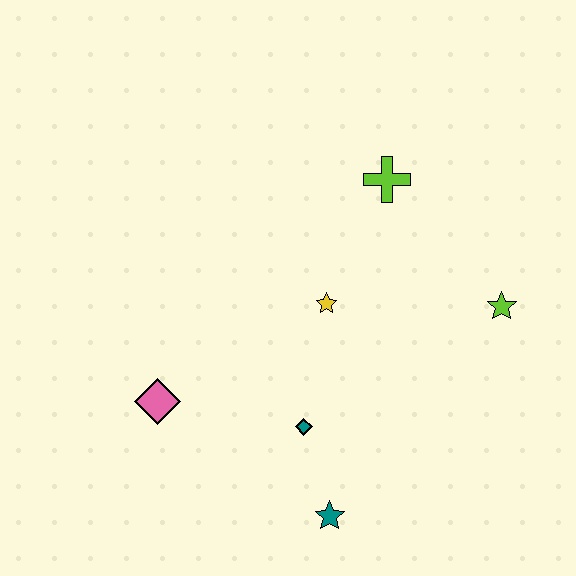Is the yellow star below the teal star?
No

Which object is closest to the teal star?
The teal diamond is closest to the teal star.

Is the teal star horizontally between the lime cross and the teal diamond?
Yes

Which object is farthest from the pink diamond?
The lime star is farthest from the pink diamond.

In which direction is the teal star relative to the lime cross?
The teal star is below the lime cross.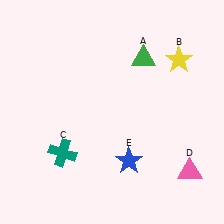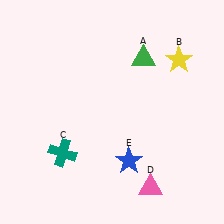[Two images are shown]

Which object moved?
The pink triangle (D) moved left.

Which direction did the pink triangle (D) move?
The pink triangle (D) moved left.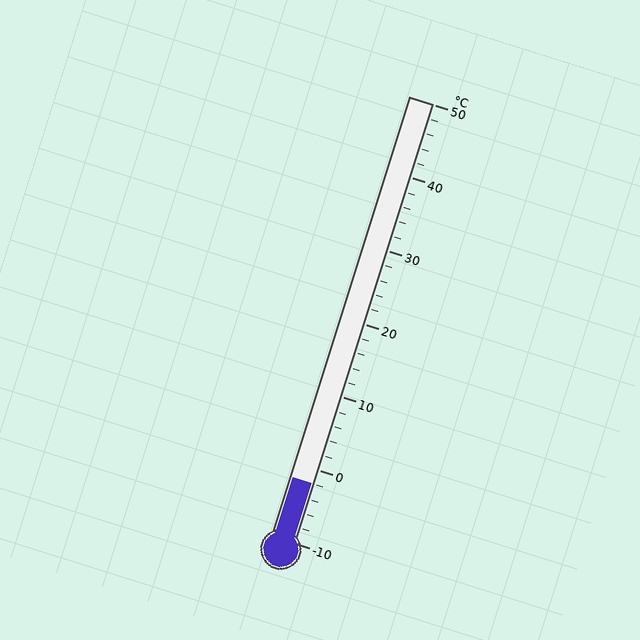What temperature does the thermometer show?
The thermometer shows approximately -2°C.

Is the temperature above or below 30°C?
The temperature is below 30°C.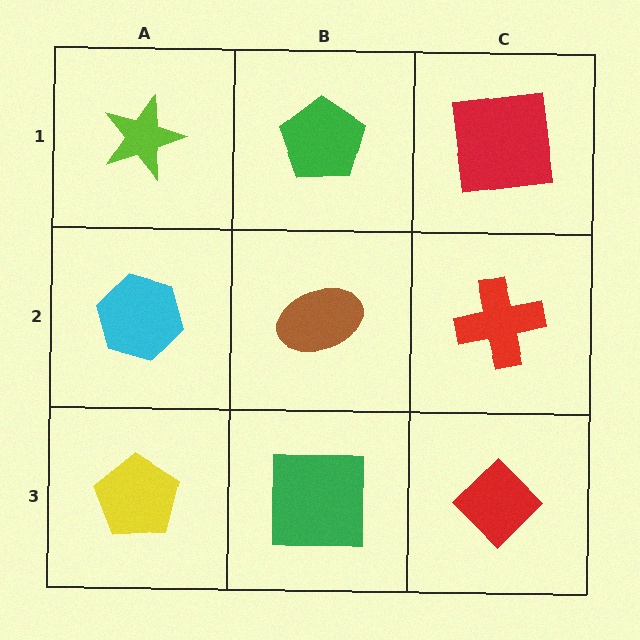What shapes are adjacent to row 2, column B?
A green pentagon (row 1, column B), a green square (row 3, column B), a cyan hexagon (row 2, column A), a red cross (row 2, column C).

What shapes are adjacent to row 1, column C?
A red cross (row 2, column C), a green pentagon (row 1, column B).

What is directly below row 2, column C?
A red diamond.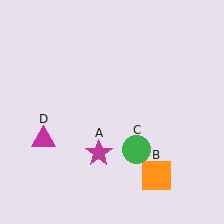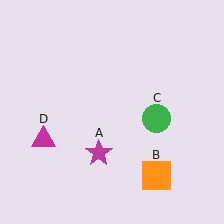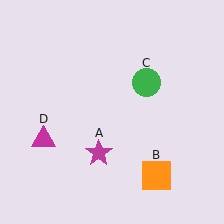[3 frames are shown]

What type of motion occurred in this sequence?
The green circle (object C) rotated counterclockwise around the center of the scene.